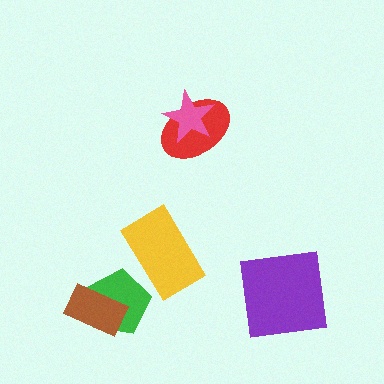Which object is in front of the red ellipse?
The pink star is in front of the red ellipse.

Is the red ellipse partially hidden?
Yes, it is partially covered by another shape.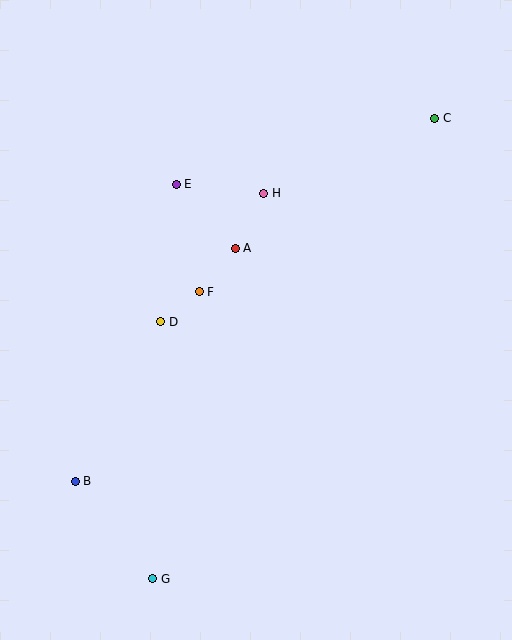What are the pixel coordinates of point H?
Point H is at (264, 193).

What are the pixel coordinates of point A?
Point A is at (235, 248).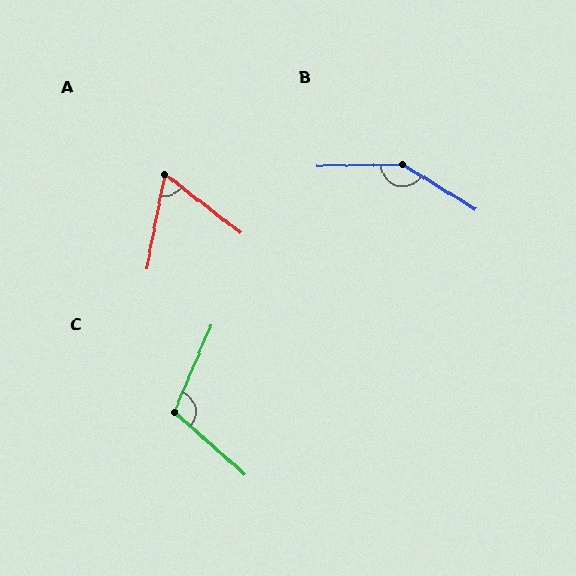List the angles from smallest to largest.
A (63°), C (108°), B (148°).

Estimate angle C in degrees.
Approximately 108 degrees.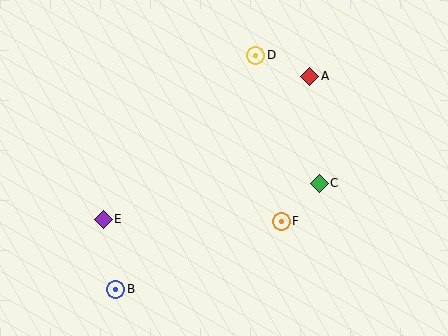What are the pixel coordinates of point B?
Point B is at (116, 289).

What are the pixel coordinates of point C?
Point C is at (319, 183).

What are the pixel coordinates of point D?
Point D is at (256, 55).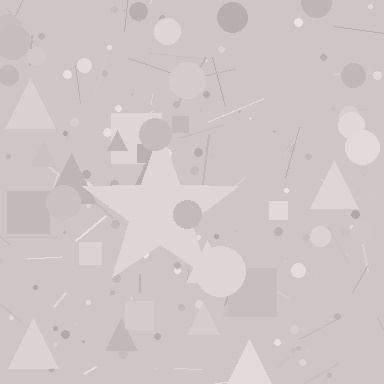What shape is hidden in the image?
A star is hidden in the image.